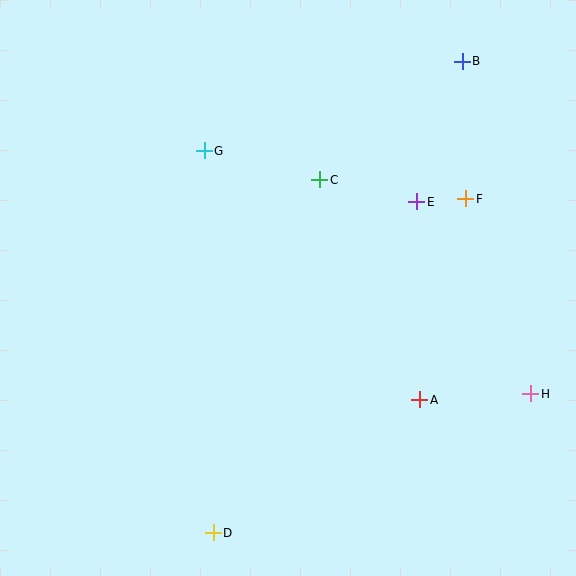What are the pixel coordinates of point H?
Point H is at (531, 394).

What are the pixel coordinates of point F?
Point F is at (466, 199).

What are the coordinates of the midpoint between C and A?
The midpoint between C and A is at (370, 290).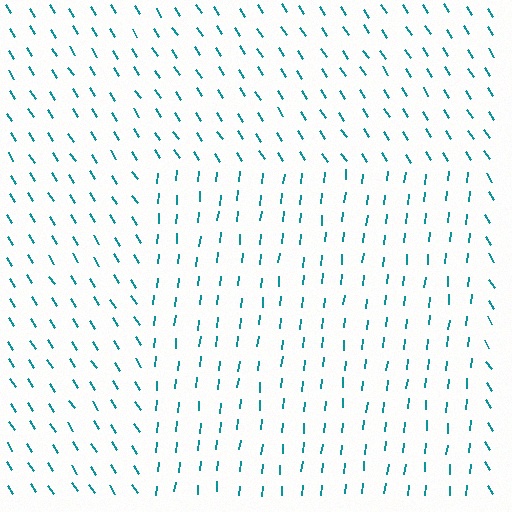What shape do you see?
I see a rectangle.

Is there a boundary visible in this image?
Yes, there is a texture boundary formed by a change in line orientation.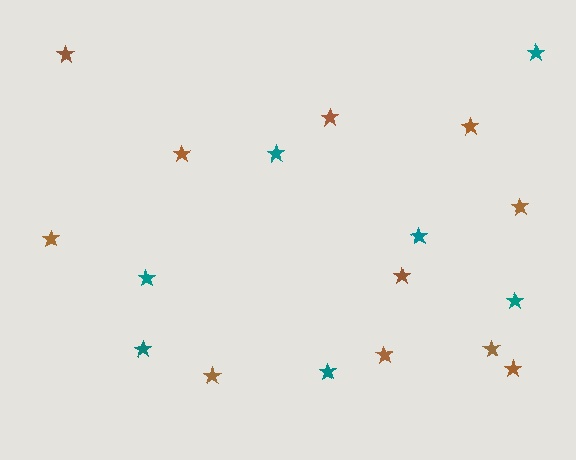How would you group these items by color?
There are 2 groups: one group of brown stars (11) and one group of teal stars (7).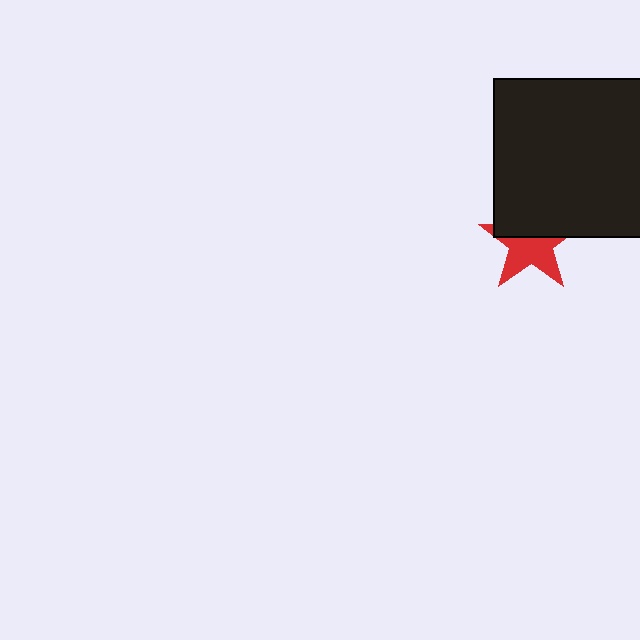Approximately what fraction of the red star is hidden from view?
Roughly 44% of the red star is hidden behind the black square.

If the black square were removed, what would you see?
You would see the complete red star.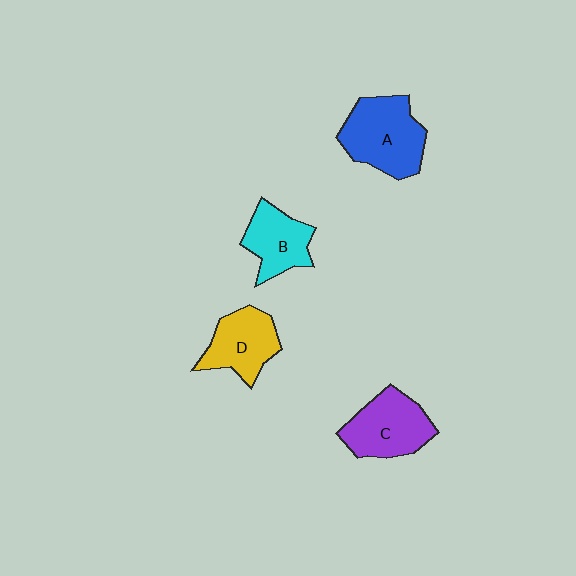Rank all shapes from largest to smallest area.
From largest to smallest: A (blue), C (purple), D (yellow), B (cyan).